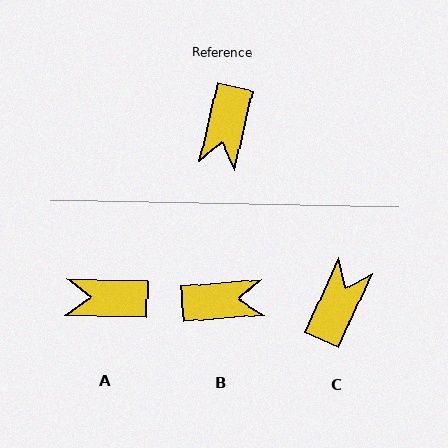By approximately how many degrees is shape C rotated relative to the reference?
Approximately 168 degrees counter-clockwise.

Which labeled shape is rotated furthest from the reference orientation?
C, about 168 degrees away.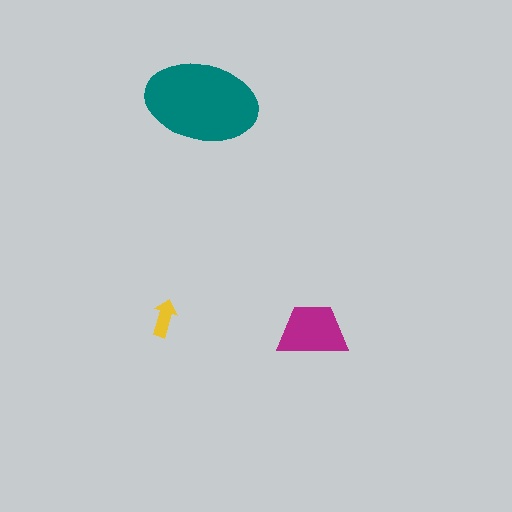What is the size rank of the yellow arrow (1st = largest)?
3rd.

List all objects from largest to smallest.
The teal ellipse, the magenta trapezoid, the yellow arrow.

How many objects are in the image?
There are 3 objects in the image.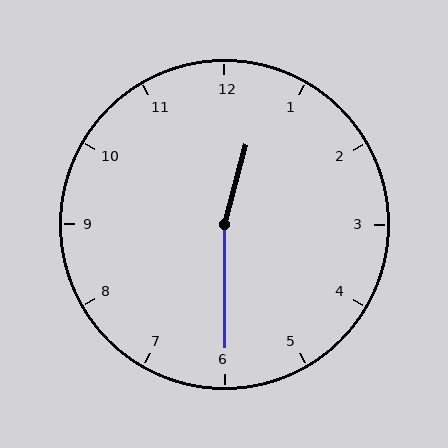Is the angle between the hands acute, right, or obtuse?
It is obtuse.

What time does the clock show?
12:30.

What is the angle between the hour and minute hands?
Approximately 165 degrees.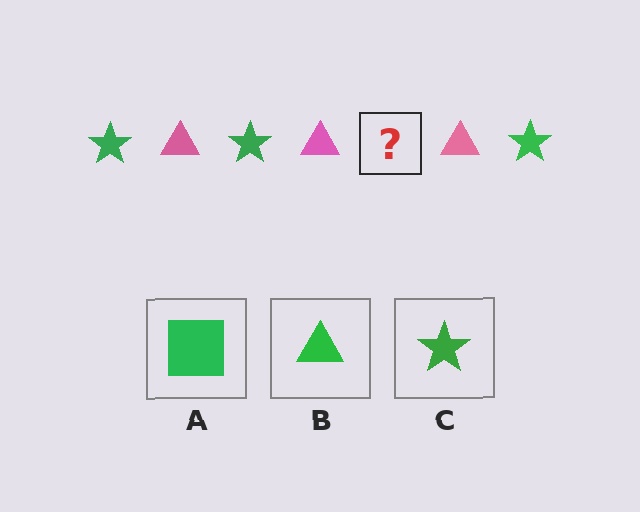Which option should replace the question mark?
Option C.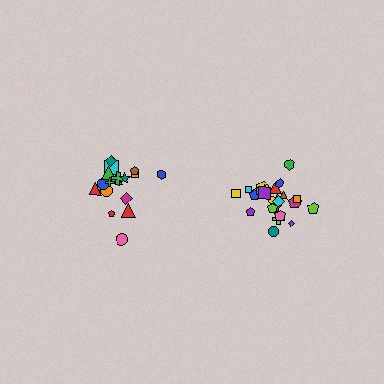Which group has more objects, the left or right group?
The right group.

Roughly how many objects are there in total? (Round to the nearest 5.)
Roughly 45 objects in total.